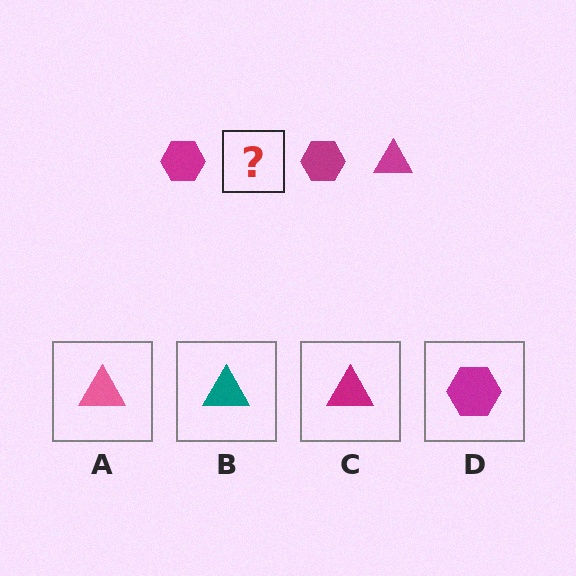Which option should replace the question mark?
Option C.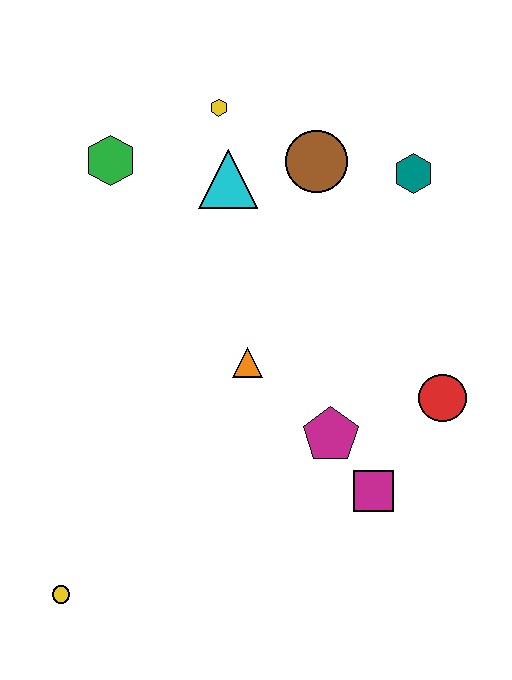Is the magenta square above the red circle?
No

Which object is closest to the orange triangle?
The magenta pentagon is closest to the orange triangle.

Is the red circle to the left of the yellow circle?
No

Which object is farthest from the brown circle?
The yellow circle is farthest from the brown circle.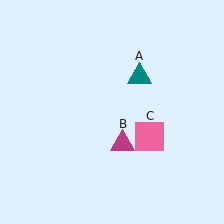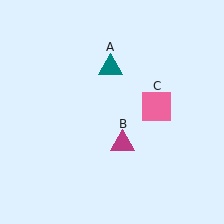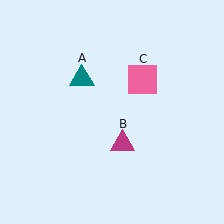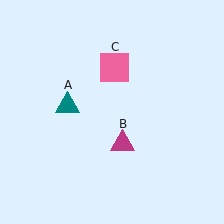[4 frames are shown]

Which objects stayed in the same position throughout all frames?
Magenta triangle (object B) remained stationary.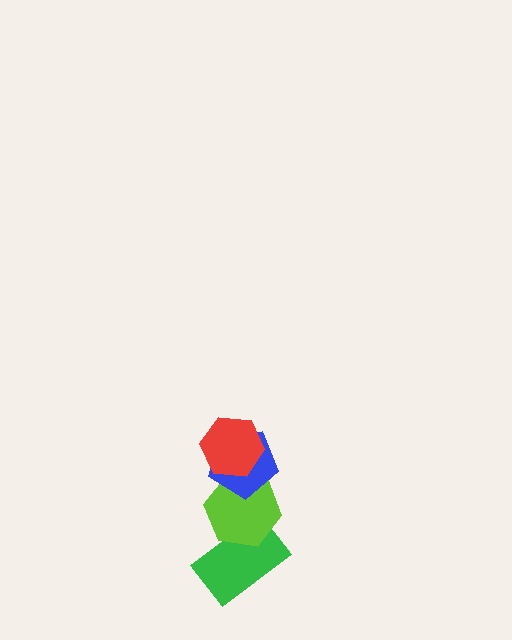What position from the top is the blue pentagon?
The blue pentagon is 2nd from the top.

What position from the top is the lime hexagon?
The lime hexagon is 3rd from the top.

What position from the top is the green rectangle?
The green rectangle is 4th from the top.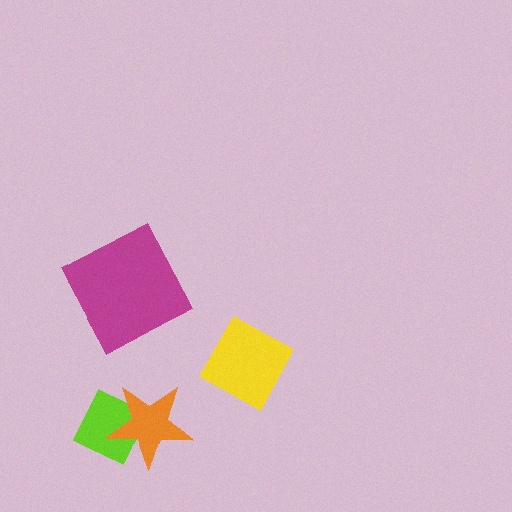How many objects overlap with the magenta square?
0 objects overlap with the magenta square.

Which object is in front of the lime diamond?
The orange star is in front of the lime diamond.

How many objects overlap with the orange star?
1 object overlaps with the orange star.